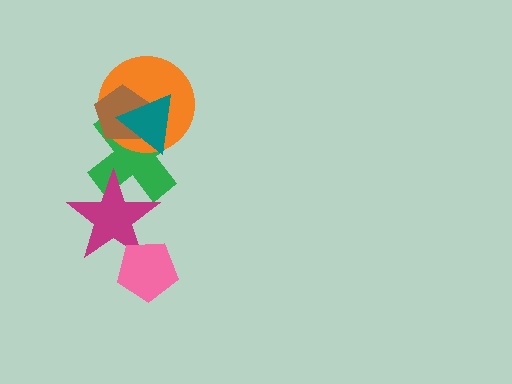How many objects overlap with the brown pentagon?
3 objects overlap with the brown pentagon.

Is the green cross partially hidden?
Yes, it is partially covered by another shape.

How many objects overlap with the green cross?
4 objects overlap with the green cross.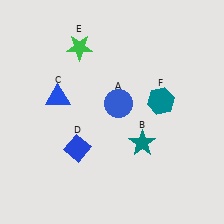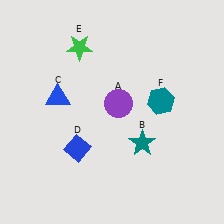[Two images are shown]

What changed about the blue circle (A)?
In Image 1, A is blue. In Image 2, it changed to purple.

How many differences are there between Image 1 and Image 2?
There is 1 difference between the two images.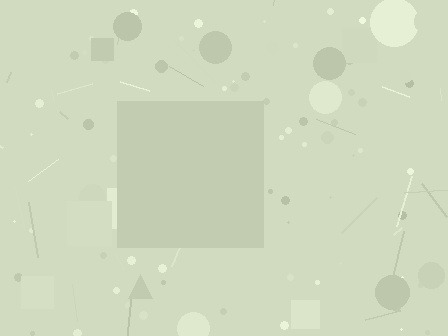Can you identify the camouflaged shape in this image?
The camouflaged shape is a square.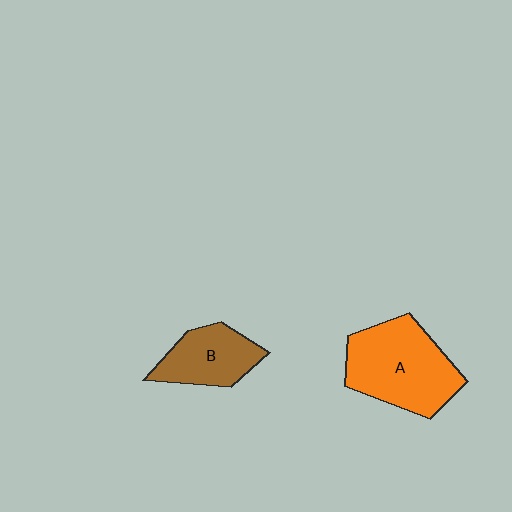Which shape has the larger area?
Shape A (orange).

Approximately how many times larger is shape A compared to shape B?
Approximately 1.6 times.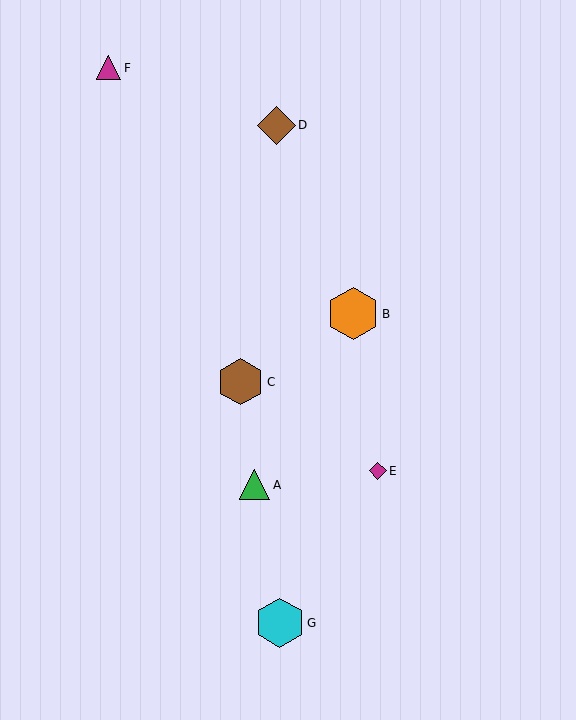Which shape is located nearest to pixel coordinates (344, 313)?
The orange hexagon (labeled B) at (353, 314) is nearest to that location.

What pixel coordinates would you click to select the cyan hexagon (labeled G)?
Click at (280, 623) to select the cyan hexagon G.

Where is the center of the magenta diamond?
The center of the magenta diamond is at (378, 471).